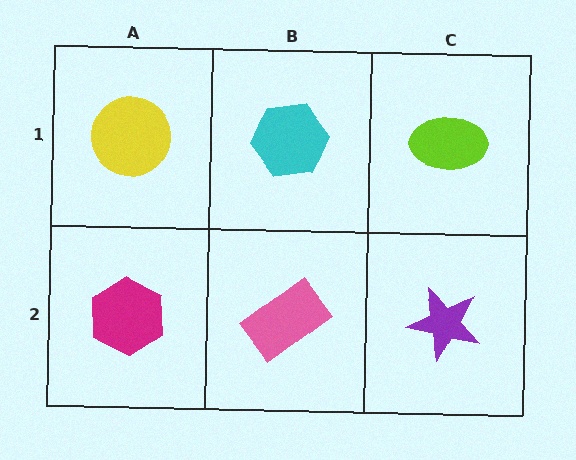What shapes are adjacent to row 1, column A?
A magenta hexagon (row 2, column A), a cyan hexagon (row 1, column B).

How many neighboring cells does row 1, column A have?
2.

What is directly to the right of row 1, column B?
A lime ellipse.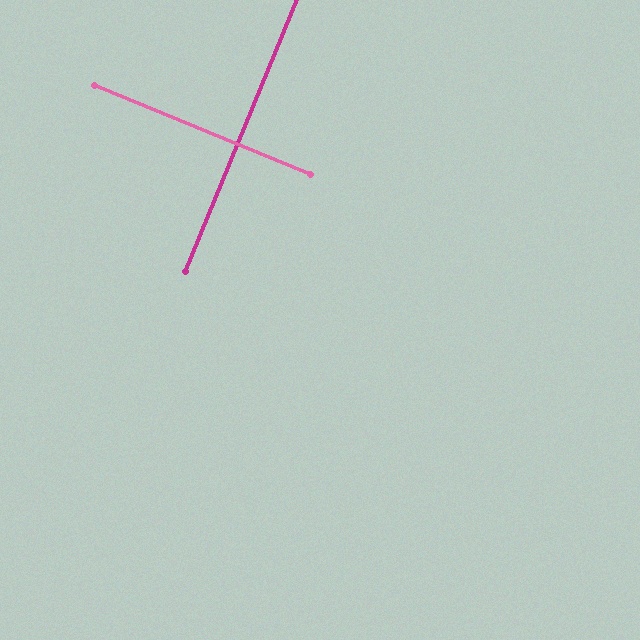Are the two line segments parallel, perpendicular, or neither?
Perpendicular — they meet at approximately 90°.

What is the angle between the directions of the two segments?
Approximately 90 degrees.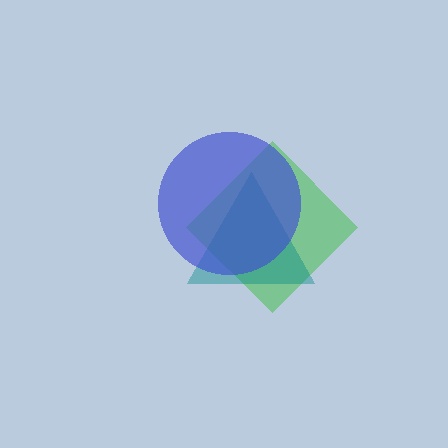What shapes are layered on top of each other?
The layered shapes are: a green diamond, a teal triangle, a blue circle.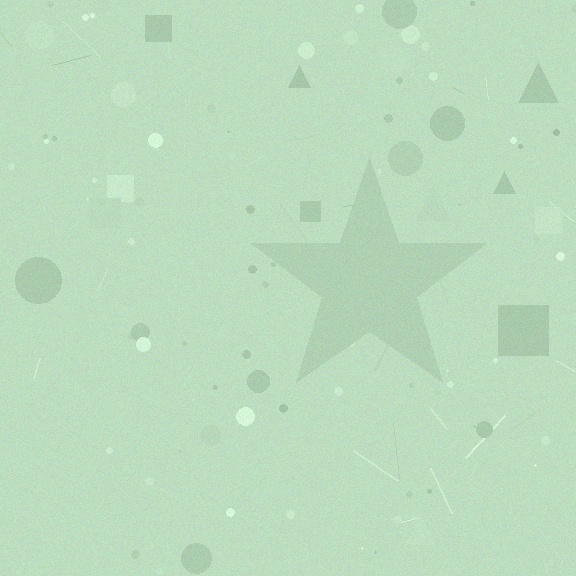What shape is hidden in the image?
A star is hidden in the image.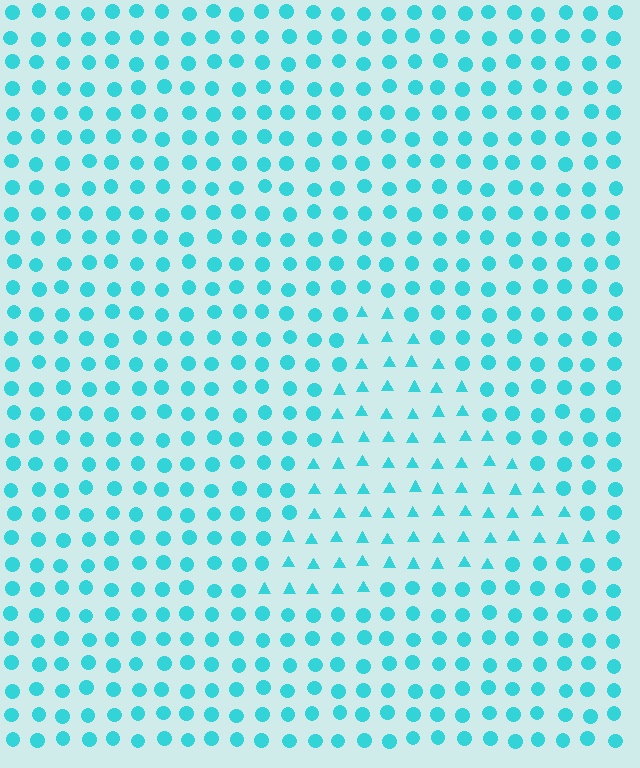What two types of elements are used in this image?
The image uses triangles inside the triangle region and circles outside it.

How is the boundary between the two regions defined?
The boundary is defined by a change in element shape: triangles inside vs. circles outside. All elements share the same color and spacing.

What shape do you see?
I see a triangle.